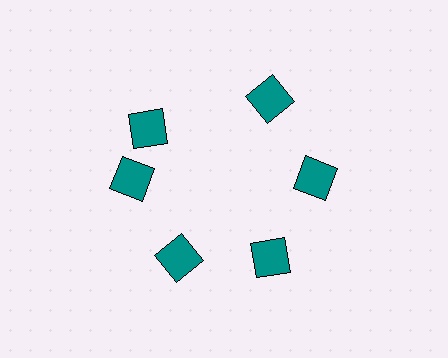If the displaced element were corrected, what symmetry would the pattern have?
It would have 6-fold rotational symmetry — the pattern would map onto itself every 60 degrees.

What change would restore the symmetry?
The symmetry would be restored by rotating it back into even spacing with its neighbors so that all 6 diamonds sit at equal angles and equal distance from the center.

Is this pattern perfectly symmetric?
No. The 6 teal diamonds are arranged in a ring, but one element near the 11 o'clock position is rotated out of alignment along the ring, breaking the 6-fold rotational symmetry.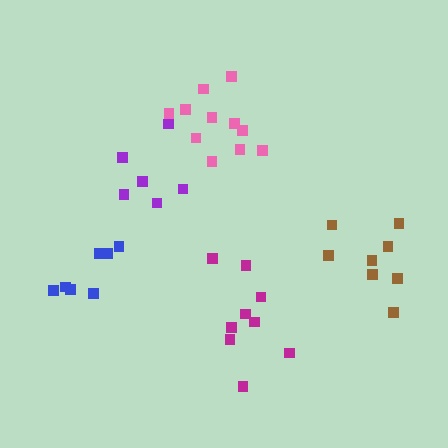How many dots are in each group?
Group 1: 9 dots, Group 2: 7 dots, Group 3: 6 dots, Group 4: 8 dots, Group 5: 11 dots (41 total).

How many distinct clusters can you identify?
There are 5 distinct clusters.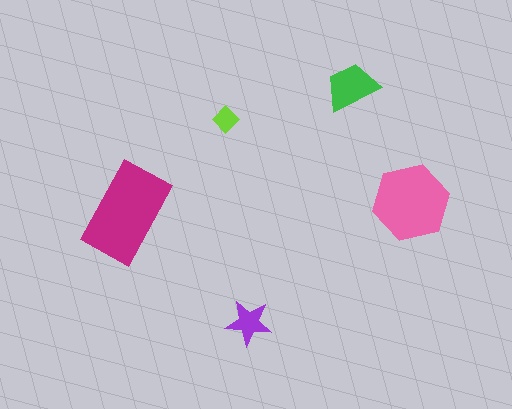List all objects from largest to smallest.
The magenta rectangle, the pink hexagon, the green trapezoid, the purple star, the lime diamond.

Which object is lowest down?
The purple star is bottommost.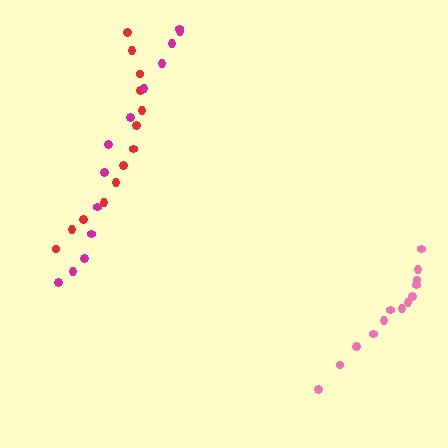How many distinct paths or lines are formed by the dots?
There are 3 distinct paths.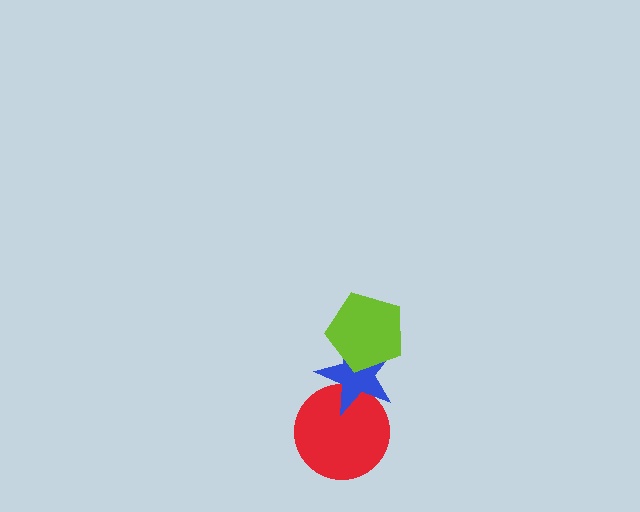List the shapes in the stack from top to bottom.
From top to bottom: the lime pentagon, the blue star, the red circle.